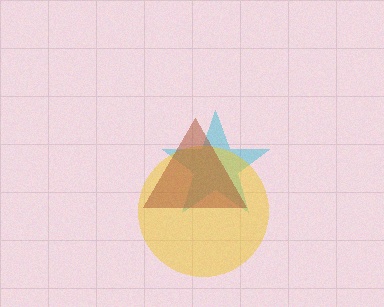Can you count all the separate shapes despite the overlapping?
Yes, there are 3 separate shapes.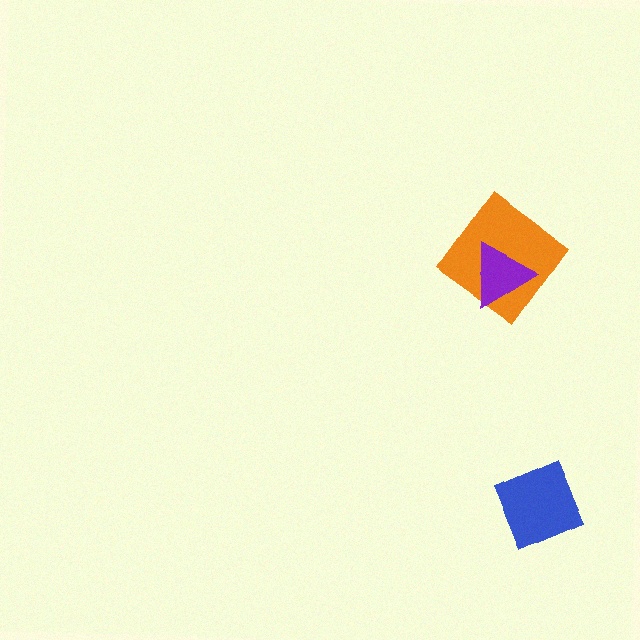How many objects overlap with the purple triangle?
1 object overlaps with the purple triangle.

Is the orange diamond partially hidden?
Yes, it is partially covered by another shape.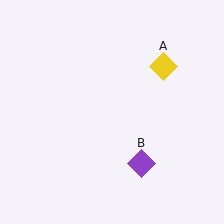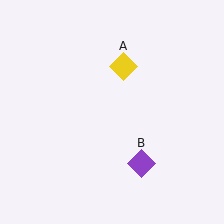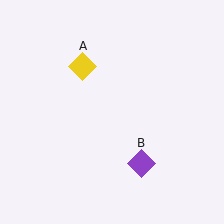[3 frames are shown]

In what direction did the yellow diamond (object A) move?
The yellow diamond (object A) moved left.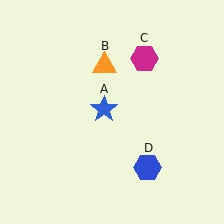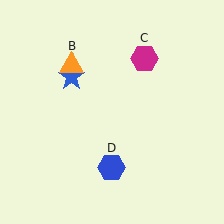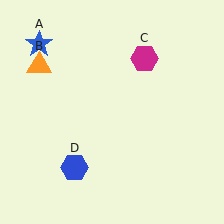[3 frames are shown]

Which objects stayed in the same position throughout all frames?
Magenta hexagon (object C) remained stationary.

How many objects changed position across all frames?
3 objects changed position: blue star (object A), orange triangle (object B), blue hexagon (object D).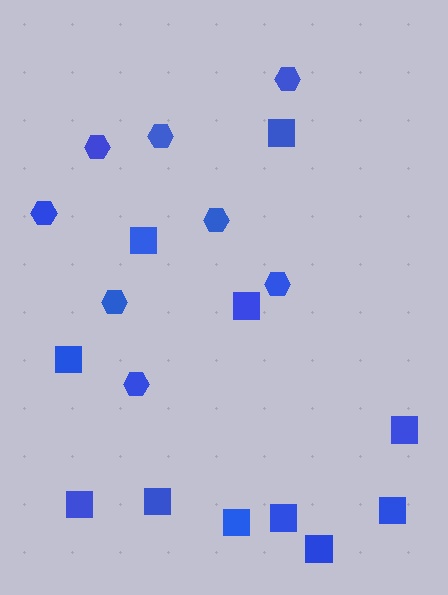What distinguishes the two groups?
There are 2 groups: one group of hexagons (8) and one group of squares (11).